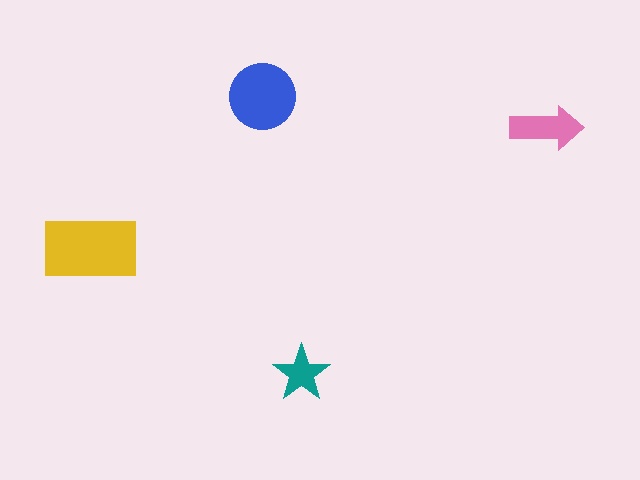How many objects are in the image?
There are 4 objects in the image.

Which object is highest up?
The blue circle is topmost.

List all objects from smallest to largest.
The teal star, the pink arrow, the blue circle, the yellow rectangle.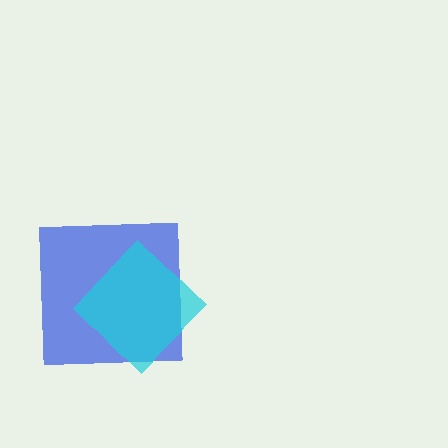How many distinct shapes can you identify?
There are 2 distinct shapes: a blue square, a cyan diamond.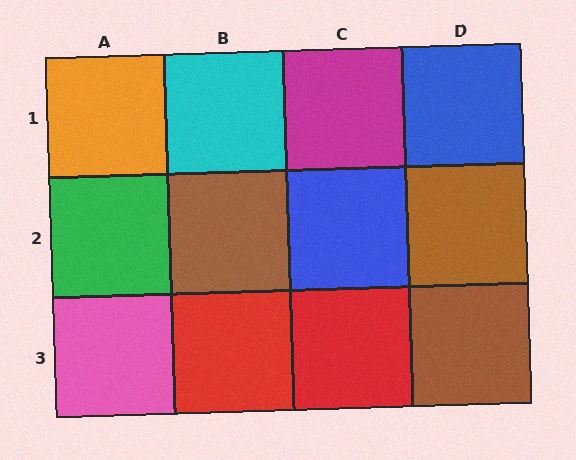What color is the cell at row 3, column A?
Pink.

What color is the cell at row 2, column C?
Blue.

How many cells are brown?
3 cells are brown.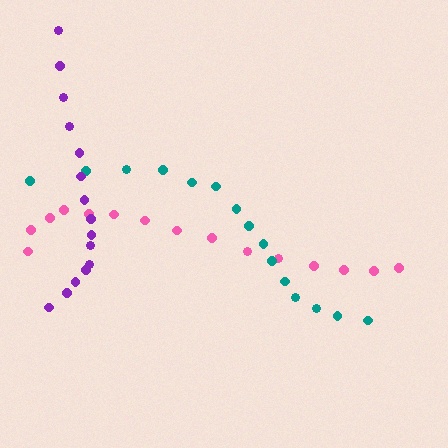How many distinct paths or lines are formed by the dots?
There are 3 distinct paths.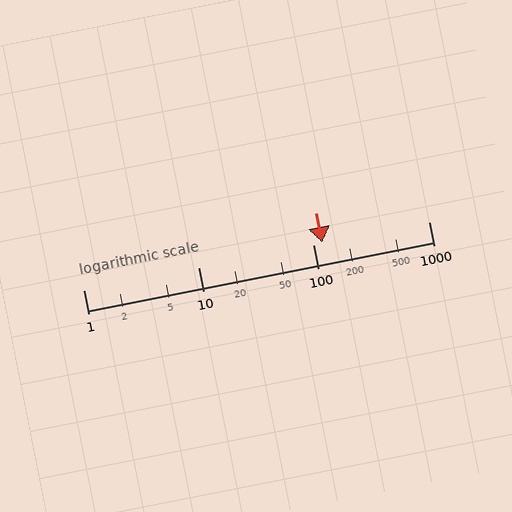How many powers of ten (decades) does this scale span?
The scale spans 3 decades, from 1 to 1000.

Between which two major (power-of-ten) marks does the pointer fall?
The pointer is between 100 and 1000.